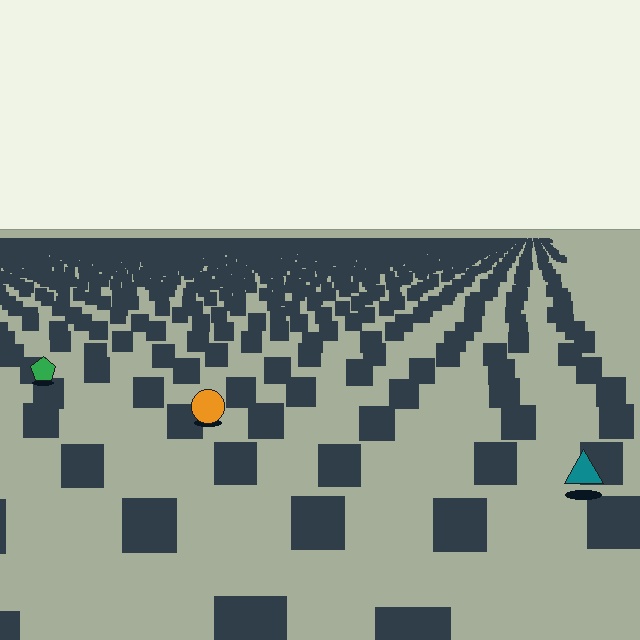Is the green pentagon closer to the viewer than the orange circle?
No. The orange circle is closer — you can tell from the texture gradient: the ground texture is coarser near it.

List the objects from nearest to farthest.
From nearest to farthest: the teal triangle, the orange circle, the green pentagon.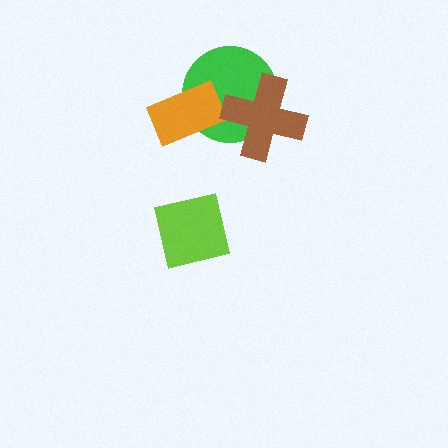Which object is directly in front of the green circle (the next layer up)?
The orange rectangle is directly in front of the green circle.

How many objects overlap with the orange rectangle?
1 object overlaps with the orange rectangle.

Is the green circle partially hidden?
Yes, it is partially covered by another shape.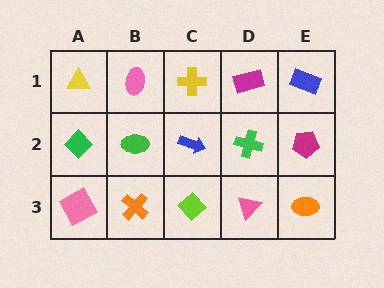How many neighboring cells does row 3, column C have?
3.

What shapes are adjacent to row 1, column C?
A blue arrow (row 2, column C), a pink ellipse (row 1, column B), a magenta rectangle (row 1, column D).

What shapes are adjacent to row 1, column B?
A green ellipse (row 2, column B), a yellow triangle (row 1, column A), a yellow cross (row 1, column C).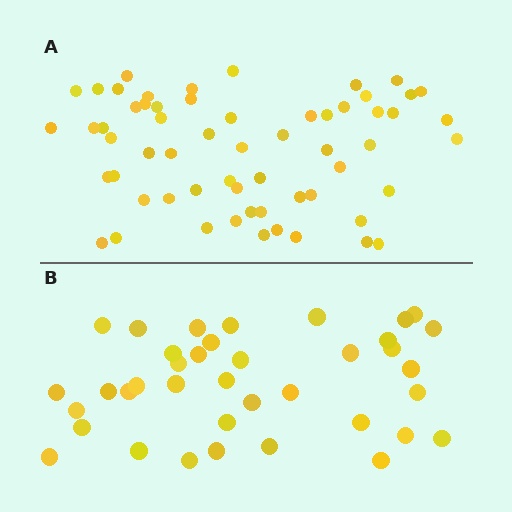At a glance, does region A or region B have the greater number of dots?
Region A (the top region) has more dots.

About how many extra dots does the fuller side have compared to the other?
Region A has approximately 20 more dots than region B.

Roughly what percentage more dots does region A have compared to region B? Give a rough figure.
About 60% more.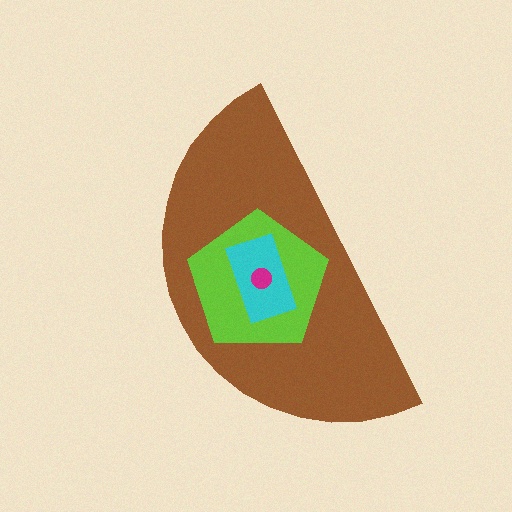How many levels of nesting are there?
4.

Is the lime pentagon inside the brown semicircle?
Yes.